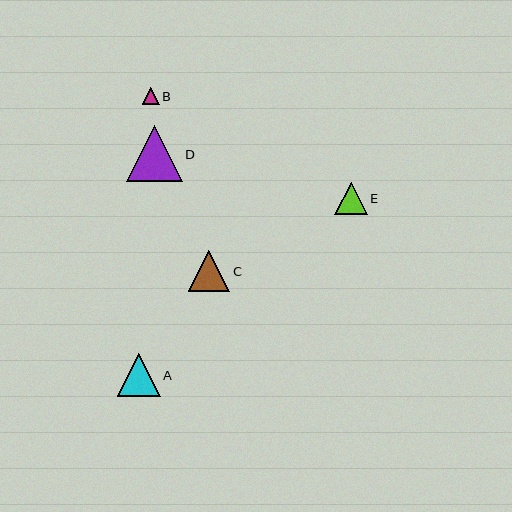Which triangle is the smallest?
Triangle B is the smallest with a size of approximately 17 pixels.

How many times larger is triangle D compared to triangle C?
Triangle D is approximately 1.3 times the size of triangle C.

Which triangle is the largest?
Triangle D is the largest with a size of approximately 56 pixels.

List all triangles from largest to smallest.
From largest to smallest: D, A, C, E, B.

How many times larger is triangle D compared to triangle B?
Triangle D is approximately 3.3 times the size of triangle B.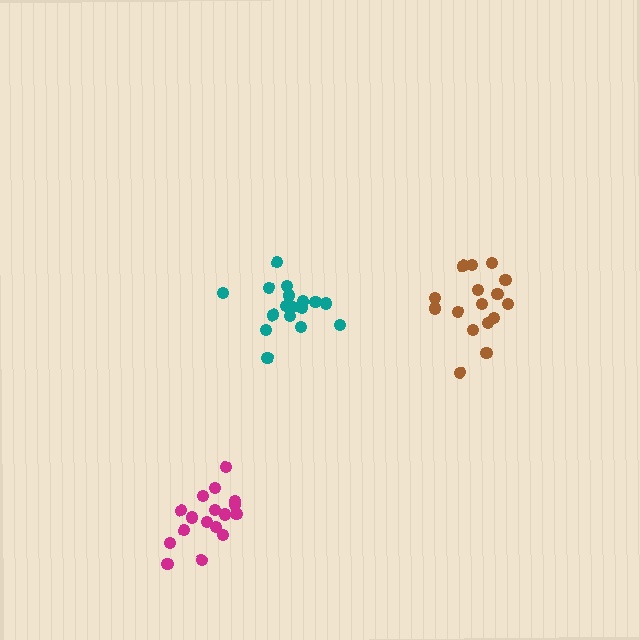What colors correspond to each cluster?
The clusters are colored: teal, magenta, brown.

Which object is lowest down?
The magenta cluster is bottommost.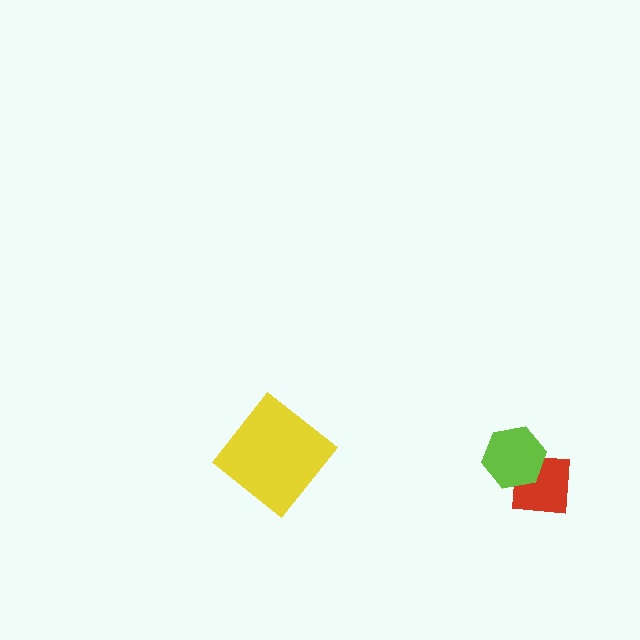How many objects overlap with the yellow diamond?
0 objects overlap with the yellow diamond.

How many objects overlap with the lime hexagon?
1 object overlaps with the lime hexagon.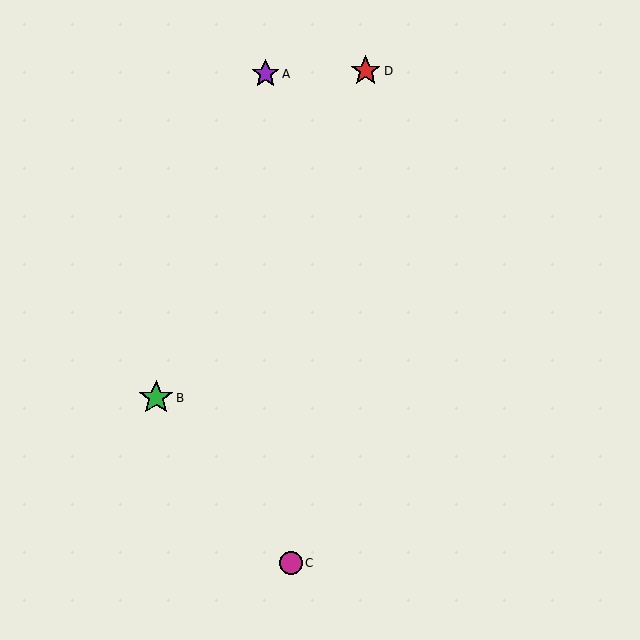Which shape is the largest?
The green star (labeled B) is the largest.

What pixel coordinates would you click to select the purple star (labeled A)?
Click at (265, 74) to select the purple star A.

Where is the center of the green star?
The center of the green star is at (156, 398).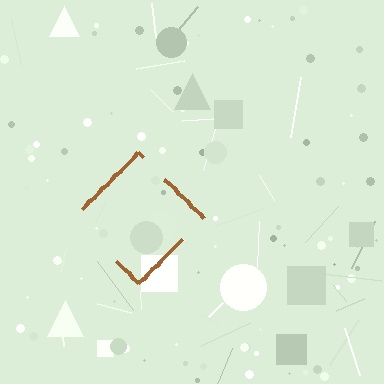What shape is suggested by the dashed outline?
The dashed outline suggests a diamond.